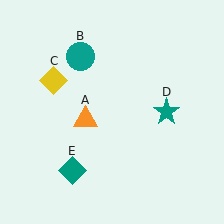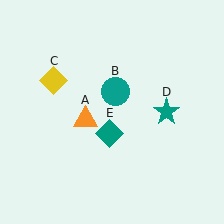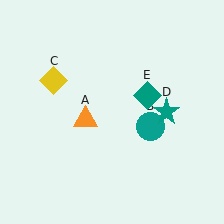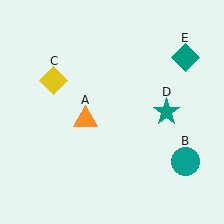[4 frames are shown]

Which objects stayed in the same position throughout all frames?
Orange triangle (object A) and yellow diamond (object C) and teal star (object D) remained stationary.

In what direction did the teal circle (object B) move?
The teal circle (object B) moved down and to the right.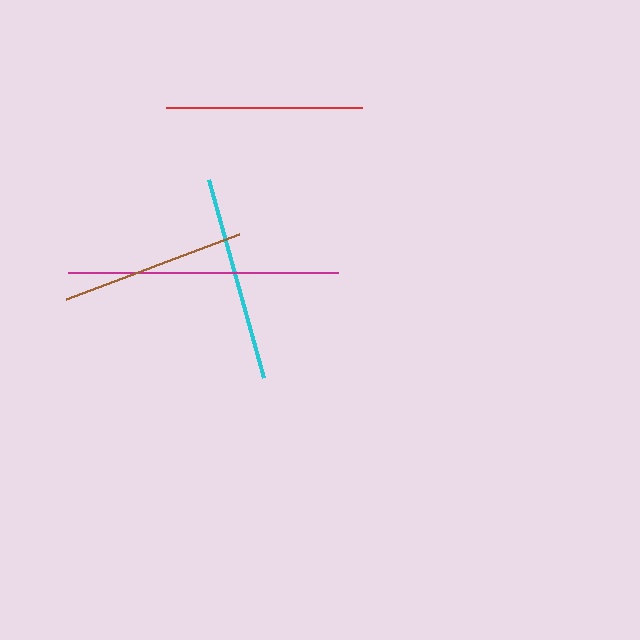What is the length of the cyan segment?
The cyan segment is approximately 206 pixels long.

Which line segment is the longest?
The magenta line is the longest at approximately 270 pixels.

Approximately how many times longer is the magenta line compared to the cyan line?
The magenta line is approximately 1.3 times the length of the cyan line.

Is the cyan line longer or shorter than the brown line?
The cyan line is longer than the brown line.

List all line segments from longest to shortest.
From longest to shortest: magenta, cyan, red, brown.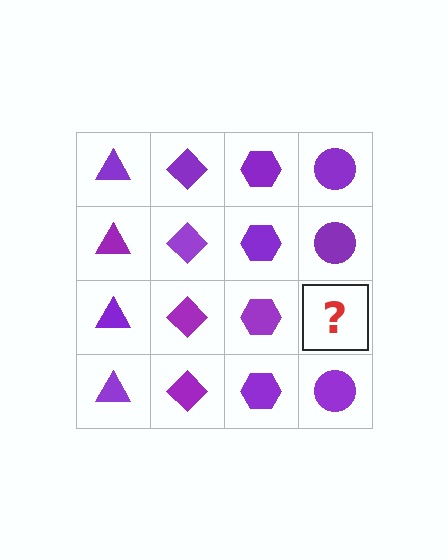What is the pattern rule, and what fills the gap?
The rule is that each column has a consistent shape. The gap should be filled with a purple circle.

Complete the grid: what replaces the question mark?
The question mark should be replaced with a purple circle.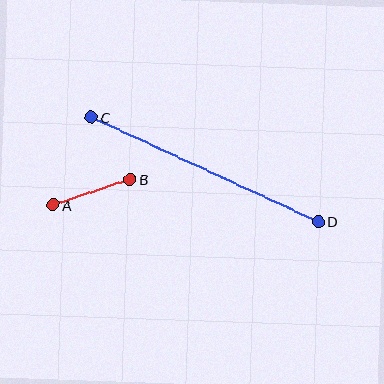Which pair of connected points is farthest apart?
Points C and D are farthest apart.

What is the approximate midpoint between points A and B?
The midpoint is at approximately (92, 192) pixels.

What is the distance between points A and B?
The distance is approximately 81 pixels.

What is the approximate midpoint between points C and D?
The midpoint is at approximately (205, 169) pixels.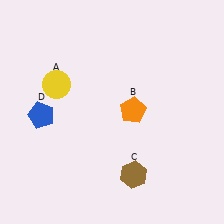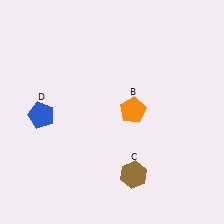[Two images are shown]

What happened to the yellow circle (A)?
The yellow circle (A) was removed in Image 2. It was in the top-left area of Image 1.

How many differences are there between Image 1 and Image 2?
There is 1 difference between the two images.